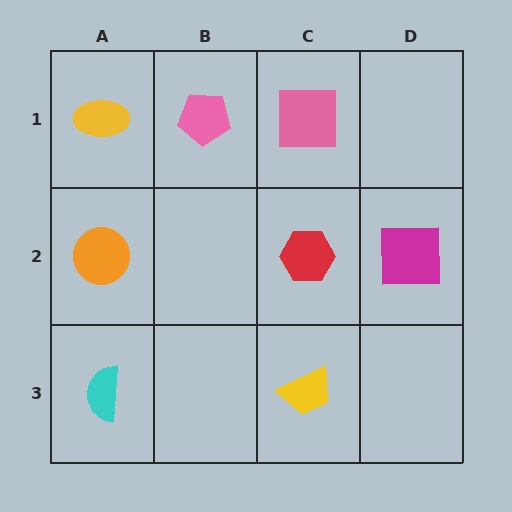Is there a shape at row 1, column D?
No, that cell is empty.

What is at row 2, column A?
An orange circle.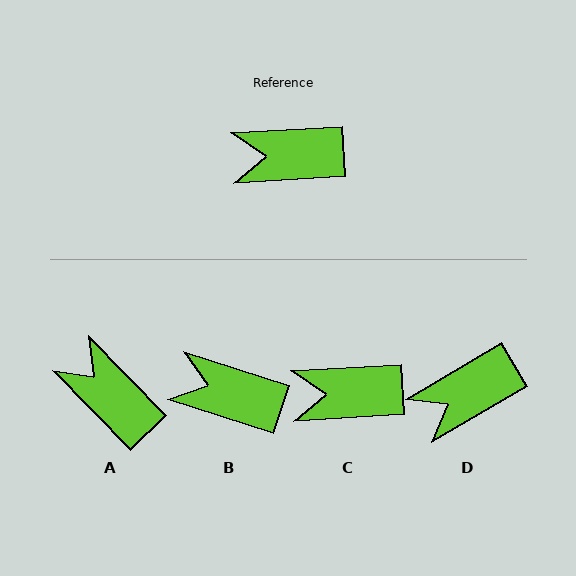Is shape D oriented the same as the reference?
No, it is off by about 27 degrees.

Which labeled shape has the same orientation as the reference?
C.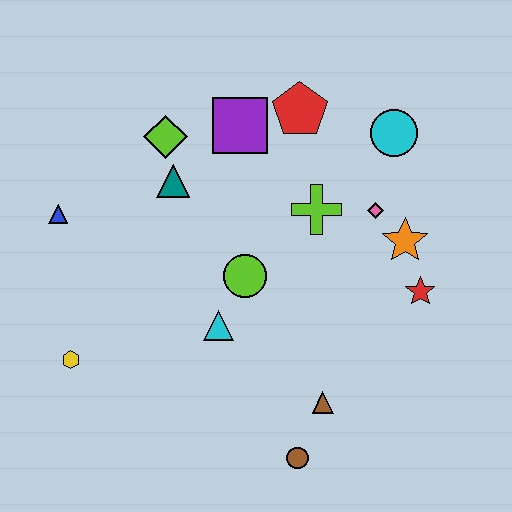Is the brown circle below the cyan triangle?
Yes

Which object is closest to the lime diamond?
The teal triangle is closest to the lime diamond.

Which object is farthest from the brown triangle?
The blue triangle is farthest from the brown triangle.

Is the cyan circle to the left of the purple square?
No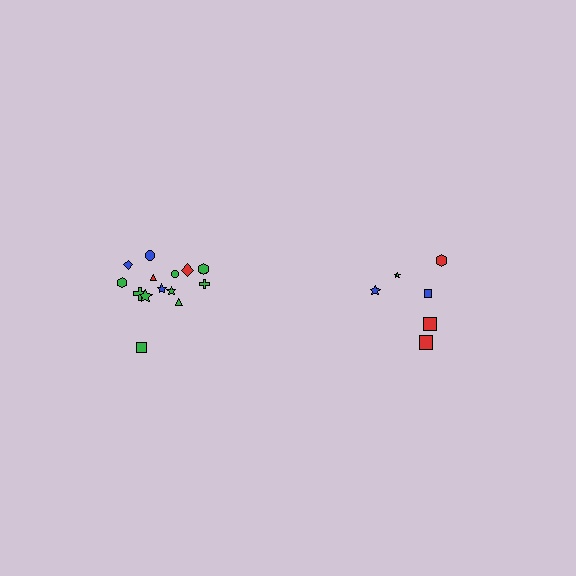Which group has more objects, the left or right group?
The left group.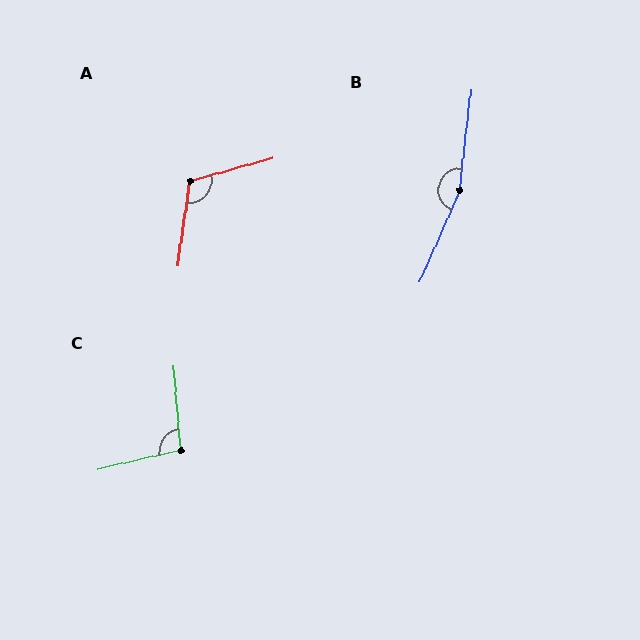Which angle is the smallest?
C, at approximately 98 degrees.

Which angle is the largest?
B, at approximately 163 degrees.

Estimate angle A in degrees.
Approximately 114 degrees.